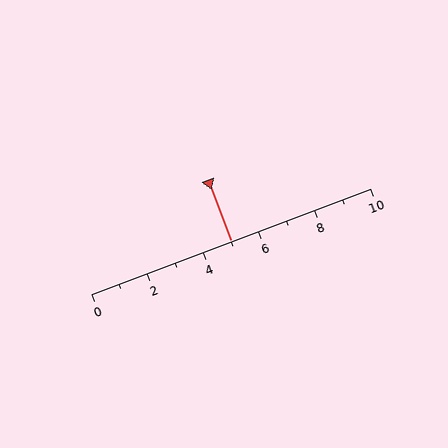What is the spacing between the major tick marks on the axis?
The major ticks are spaced 2 apart.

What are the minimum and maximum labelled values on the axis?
The axis runs from 0 to 10.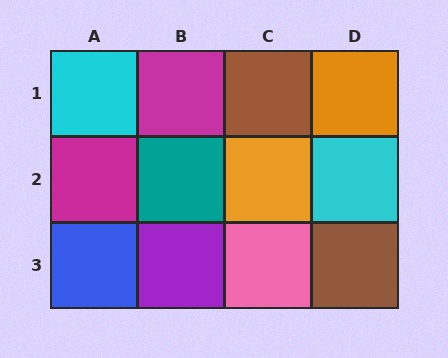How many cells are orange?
2 cells are orange.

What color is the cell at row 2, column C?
Orange.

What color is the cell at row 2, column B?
Teal.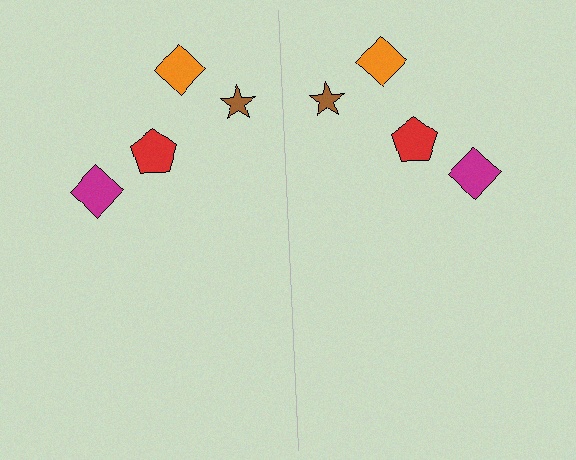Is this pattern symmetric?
Yes, this pattern has bilateral (reflection) symmetry.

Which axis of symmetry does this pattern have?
The pattern has a vertical axis of symmetry running through the center of the image.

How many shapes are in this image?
There are 8 shapes in this image.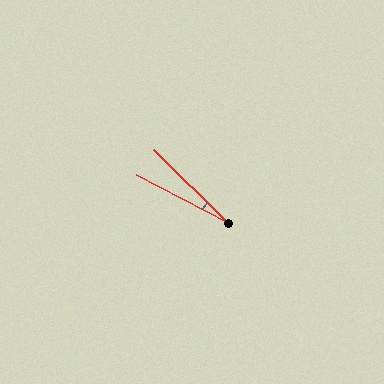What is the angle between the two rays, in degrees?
Approximately 17 degrees.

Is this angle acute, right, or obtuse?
It is acute.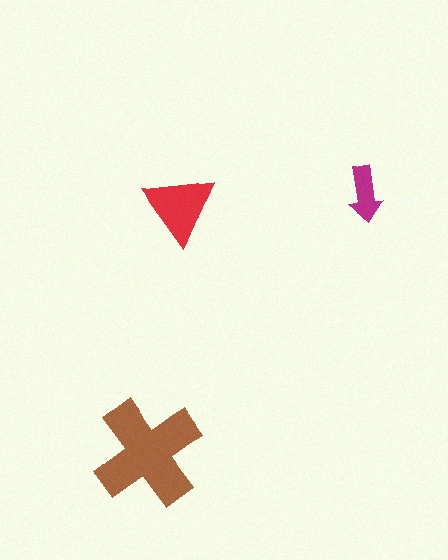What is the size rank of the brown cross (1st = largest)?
1st.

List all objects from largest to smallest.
The brown cross, the red triangle, the magenta arrow.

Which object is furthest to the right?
The magenta arrow is rightmost.